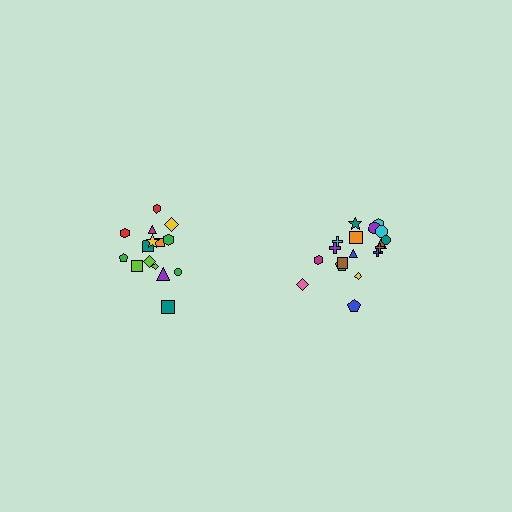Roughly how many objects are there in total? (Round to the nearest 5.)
Roughly 35 objects in total.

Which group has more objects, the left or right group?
The right group.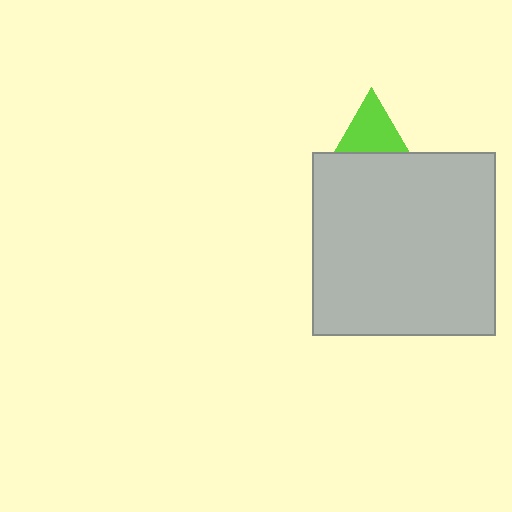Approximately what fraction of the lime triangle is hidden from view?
Roughly 55% of the lime triangle is hidden behind the light gray square.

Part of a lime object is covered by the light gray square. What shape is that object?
It is a triangle.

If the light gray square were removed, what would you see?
You would see the complete lime triangle.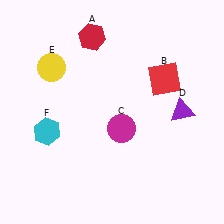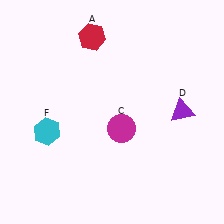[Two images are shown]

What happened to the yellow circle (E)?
The yellow circle (E) was removed in Image 2. It was in the top-left area of Image 1.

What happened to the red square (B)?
The red square (B) was removed in Image 2. It was in the top-right area of Image 1.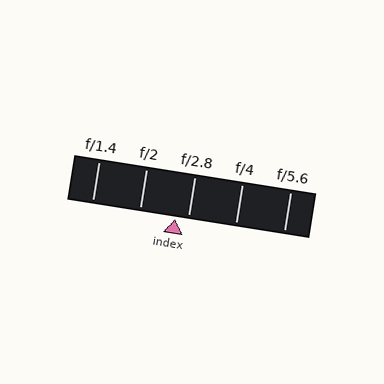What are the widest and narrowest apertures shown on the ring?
The widest aperture shown is f/1.4 and the narrowest is f/5.6.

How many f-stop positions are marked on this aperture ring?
There are 5 f-stop positions marked.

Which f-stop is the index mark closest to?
The index mark is closest to f/2.8.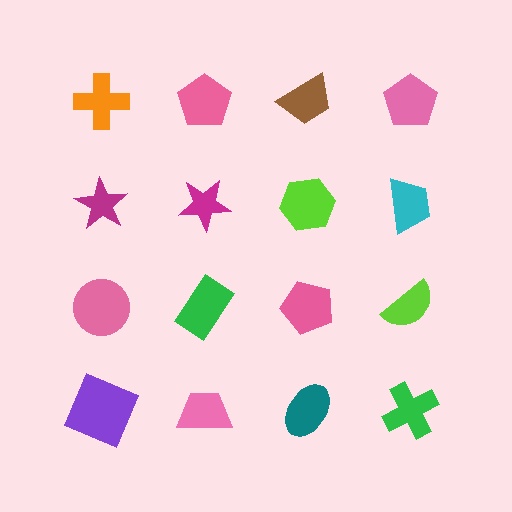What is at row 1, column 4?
A pink pentagon.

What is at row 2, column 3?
A lime hexagon.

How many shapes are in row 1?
4 shapes.